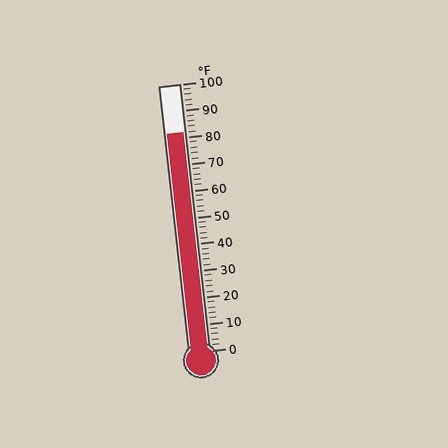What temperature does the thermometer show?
The thermometer shows approximately 82°F.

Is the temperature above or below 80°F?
The temperature is above 80°F.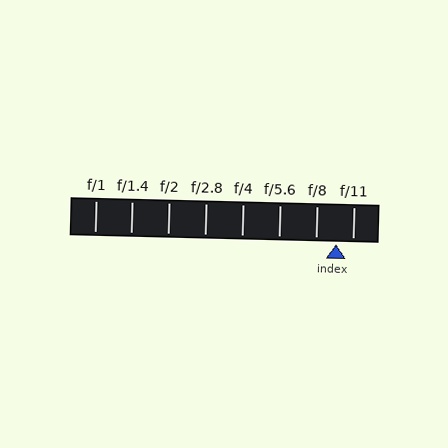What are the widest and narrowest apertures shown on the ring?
The widest aperture shown is f/1 and the narrowest is f/11.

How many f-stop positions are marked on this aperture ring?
There are 8 f-stop positions marked.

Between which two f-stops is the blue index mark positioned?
The index mark is between f/8 and f/11.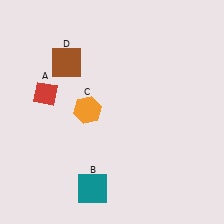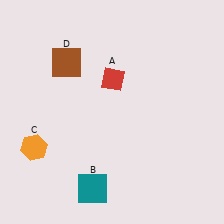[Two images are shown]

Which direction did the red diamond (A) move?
The red diamond (A) moved right.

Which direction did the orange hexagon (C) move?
The orange hexagon (C) moved left.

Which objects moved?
The objects that moved are: the red diamond (A), the orange hexagon (C).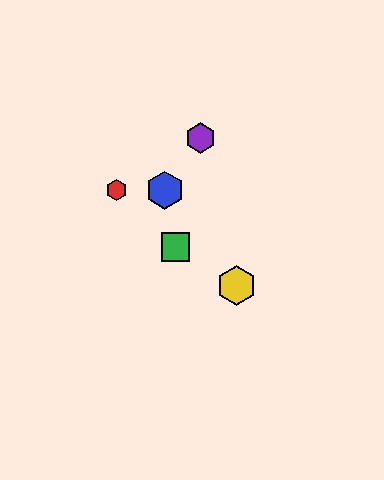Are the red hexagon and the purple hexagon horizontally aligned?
No, the red hexagon is at y≈190 and the purple hexagon is at y≈138.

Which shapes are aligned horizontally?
The red hexagon, the blue hexagon are aligned horizontally.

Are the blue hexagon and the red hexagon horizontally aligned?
Yes, both are at y≈190.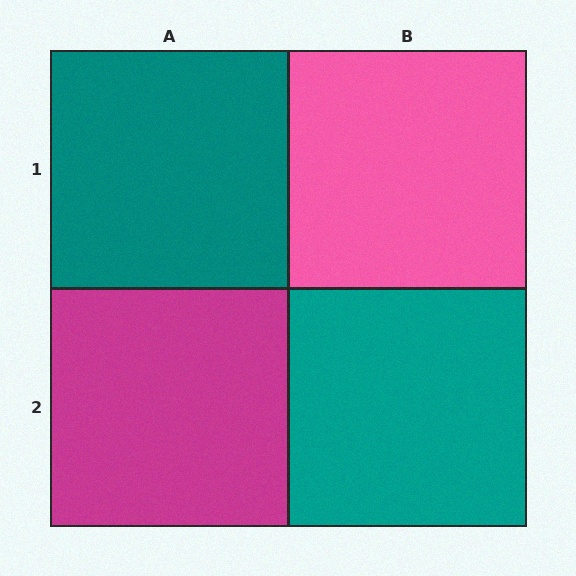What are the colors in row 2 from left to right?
Magenta, teal.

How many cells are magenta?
1 cell is magenta.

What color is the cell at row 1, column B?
Pink.